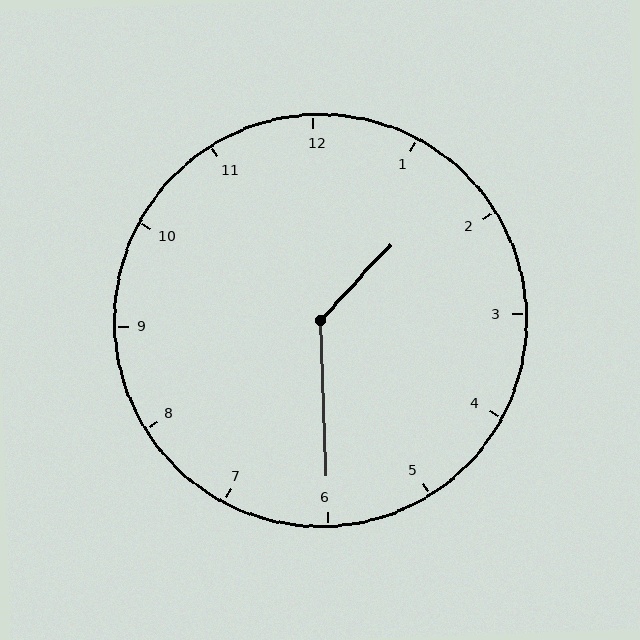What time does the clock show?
1:30.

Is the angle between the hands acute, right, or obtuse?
It is obtuse.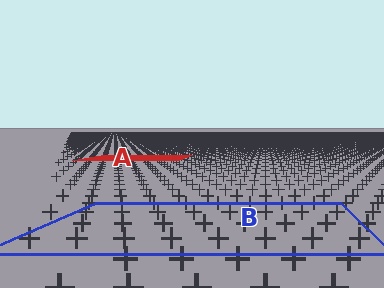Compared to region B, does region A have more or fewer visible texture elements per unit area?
Region A has more texture elements per unit area — they are packed more densely because it is farther away.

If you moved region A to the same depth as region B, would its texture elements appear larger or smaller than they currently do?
They would appear larger. At a closer depth, the same texture elements are projected at a bigger on-screen size.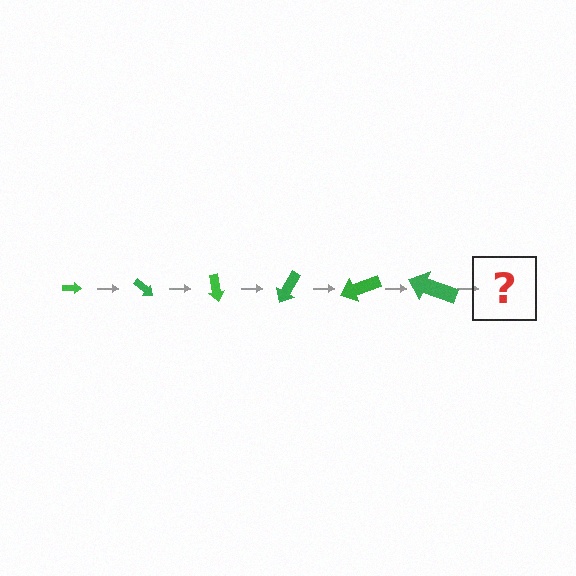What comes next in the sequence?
The next element should be an arrow, larger than the previous one and rotated 240 degrees from the start.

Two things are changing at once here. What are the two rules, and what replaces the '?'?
The two rules are that the arrow grows larger each step and it rotates 40 degrees each step. The '?' should be an arrow, larger than the previous one and rotated 240 degrees from the start.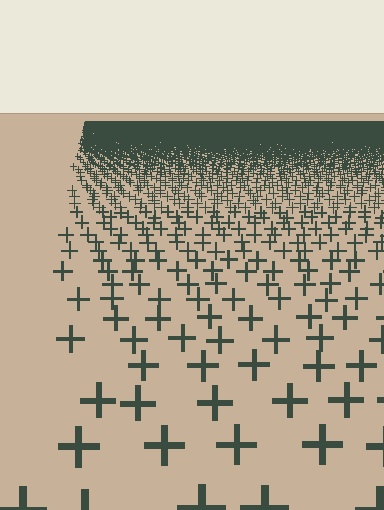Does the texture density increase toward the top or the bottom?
Density increases toward the top.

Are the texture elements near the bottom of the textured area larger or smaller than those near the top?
Larger. Near the bottom, elements are closer to the viewer and appear at a bigger on-screen size.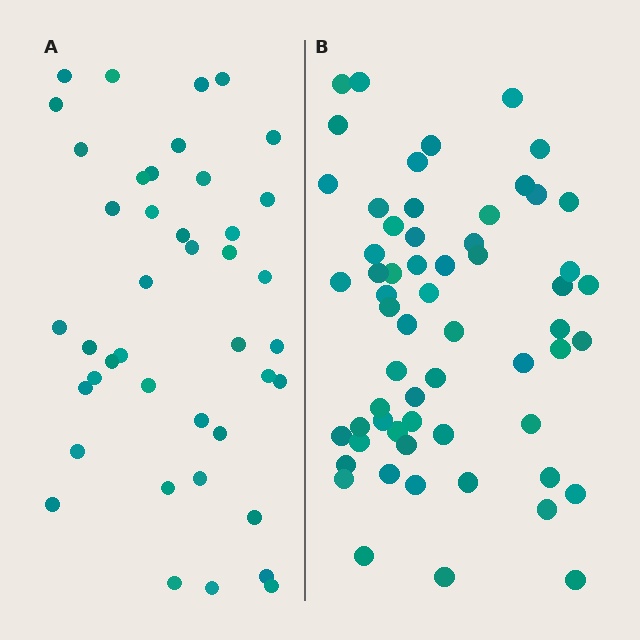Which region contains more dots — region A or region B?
Region B (the right region) has more dots.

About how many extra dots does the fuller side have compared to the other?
Region B has approximately 20 more dots than region A.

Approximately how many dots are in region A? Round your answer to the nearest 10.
About 40 dots. (The exact count is 42, which rounds to 40.)